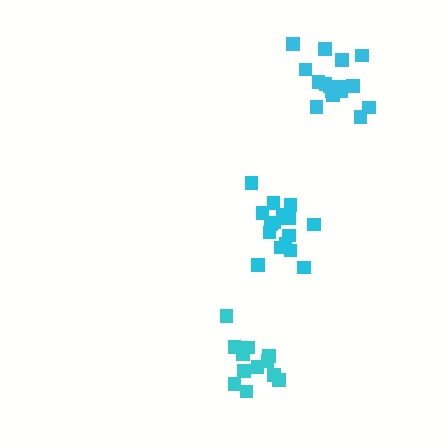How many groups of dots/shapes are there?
There are 3 groups.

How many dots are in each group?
Group 1: 17 dots, Group 2: 17 dots, Group 3: 12 dots (46 total).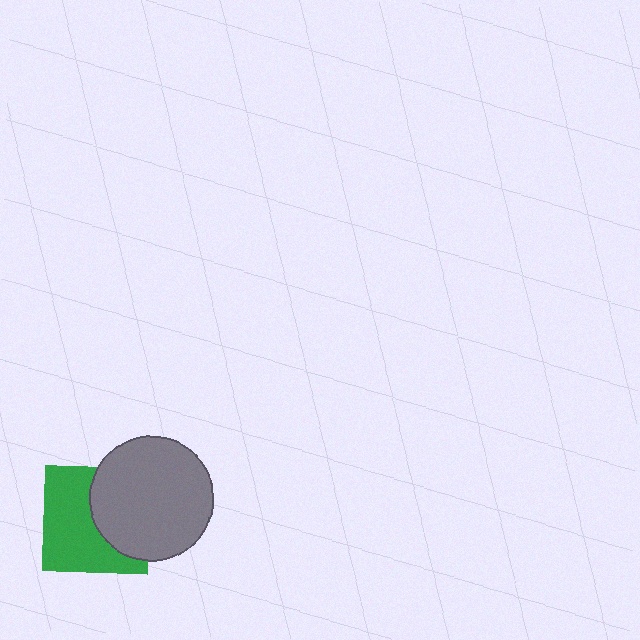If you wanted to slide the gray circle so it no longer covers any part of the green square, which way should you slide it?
Slide it right — that is the most direct way to separate the two shapes.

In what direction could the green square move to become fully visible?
The green square could move left. That would shift it out from behind the gray circle entirely.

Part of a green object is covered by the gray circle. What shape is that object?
It is a square.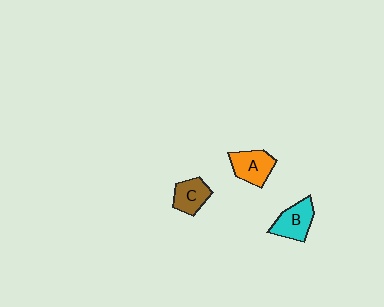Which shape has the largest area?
Shape A (orange).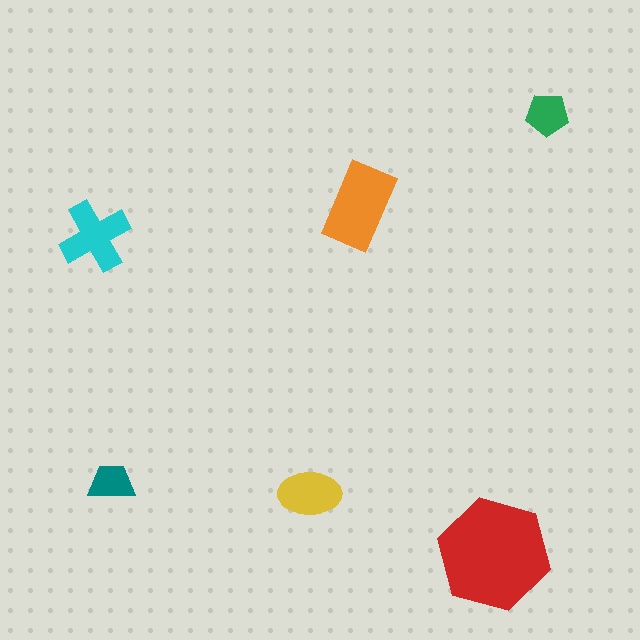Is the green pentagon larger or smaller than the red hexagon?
Smaller.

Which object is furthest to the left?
The cyan cross is leftmost.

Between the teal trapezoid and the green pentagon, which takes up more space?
The green pentagon.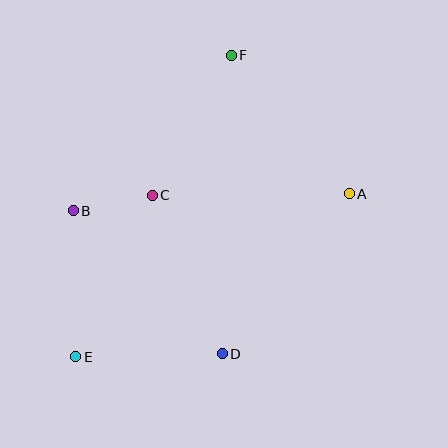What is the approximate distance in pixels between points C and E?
The distance between C and E is approximately 179 pixels.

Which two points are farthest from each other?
Points E and F are farthest from each other.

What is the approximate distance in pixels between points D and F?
The distance between D and F is approximately 299 pixels.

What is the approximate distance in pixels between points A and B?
The distance between A and B is approximately 276 pixels.